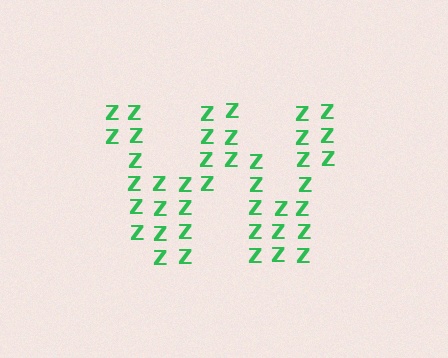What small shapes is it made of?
It is made of small letter Z's.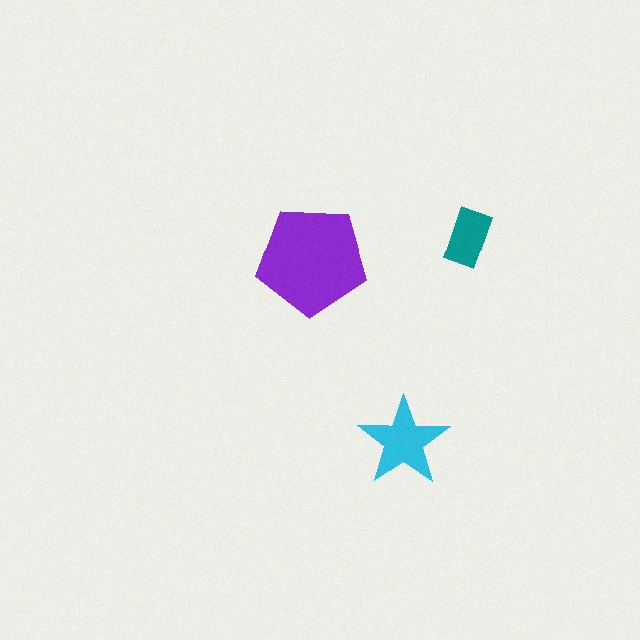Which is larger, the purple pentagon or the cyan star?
The purple pentagon.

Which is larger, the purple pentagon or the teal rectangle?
The purple pentagon.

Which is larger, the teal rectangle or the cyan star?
The cyan star.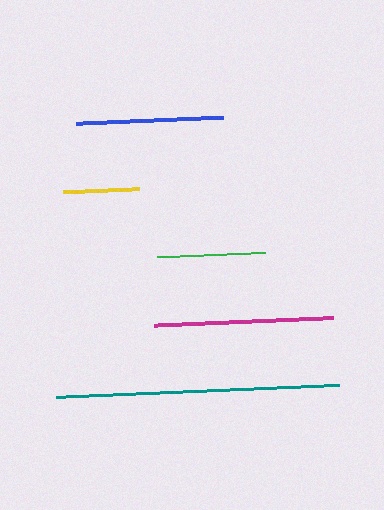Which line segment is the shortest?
The yellow line is the shortest at approximately 76 pixels.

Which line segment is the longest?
The teal line is the longest at approximately 283 pixels.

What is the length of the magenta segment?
The magenta segment is approximately 178 pixels long.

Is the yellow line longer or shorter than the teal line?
The teal line is longer than the yellow line.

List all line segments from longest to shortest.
From longest to shortest: teal, magenta, blue, green, yellow.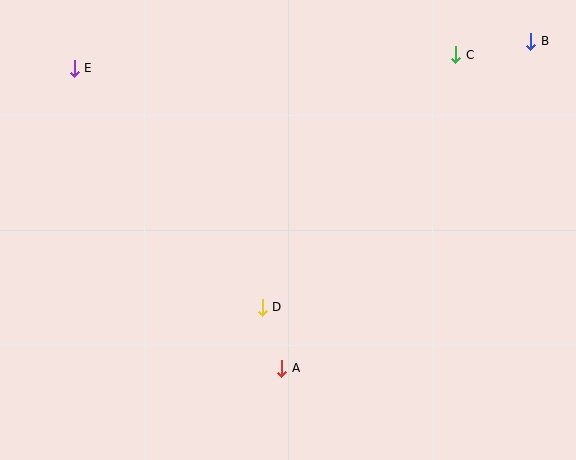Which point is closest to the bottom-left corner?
Point A is closest to the bottom-left corner.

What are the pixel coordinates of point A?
Point A is at (282, 368).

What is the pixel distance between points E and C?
The distance between E and C is 382 pixels.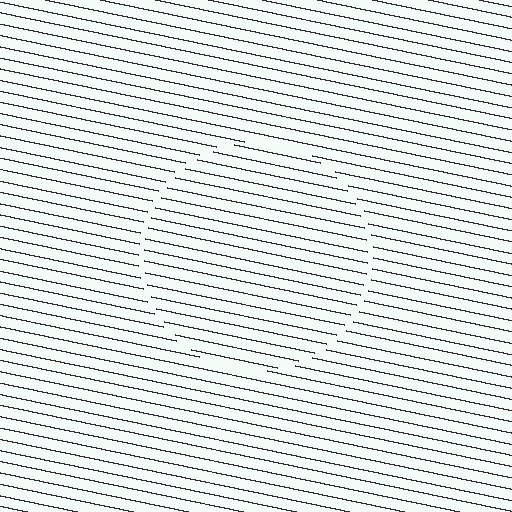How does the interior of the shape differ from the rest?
The interior of the shape contains the same grating, shifted by half a period — the contour is defined by the phase discontinuity where line-ends from the inner and outer gratings abut.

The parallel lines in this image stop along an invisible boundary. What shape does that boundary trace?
An illusory circle. The interior of the shape contains the same grating, shifted by half a period — the contour is defined by the phase discontinuity where line-ends from the inner and outer gratings abut.